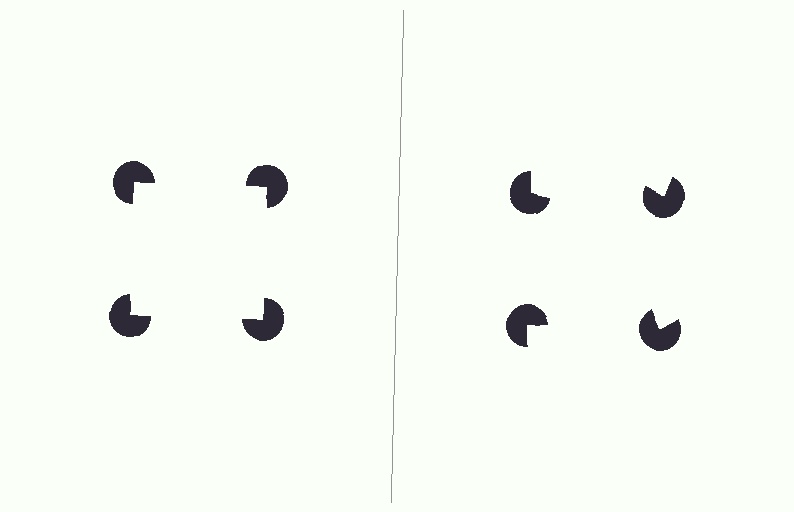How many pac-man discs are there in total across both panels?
8 — 4 on each side.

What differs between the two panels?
The pac-man discs are positioned identically on both sides; only the wedge orientations differ. On the left they align to a square; on the right they are misaligned.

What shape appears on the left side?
An illusory square.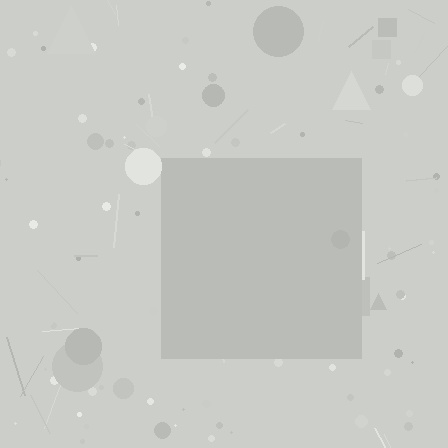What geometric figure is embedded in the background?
A square is embedded in the background.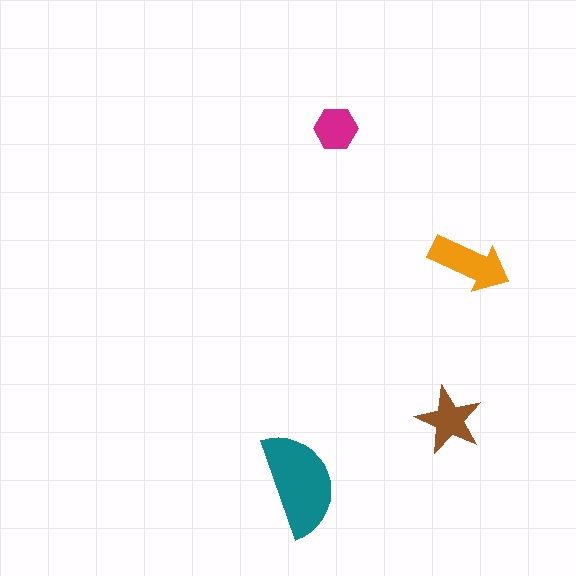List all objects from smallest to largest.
The magenta hexagon, the brown star, the orange arrow, the teal semicircle.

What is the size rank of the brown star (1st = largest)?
3rd.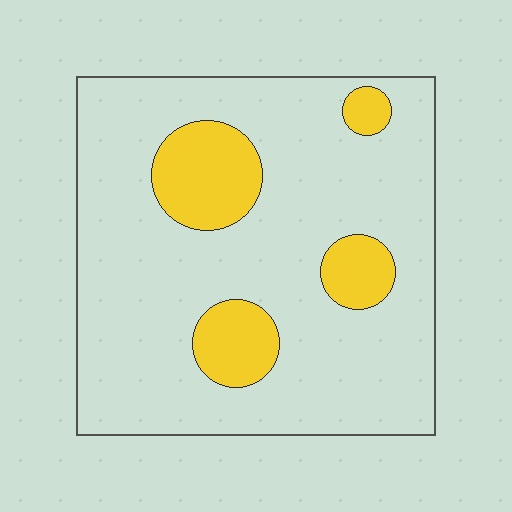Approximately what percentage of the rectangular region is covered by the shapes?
Approximately 15%.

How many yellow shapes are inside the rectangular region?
4.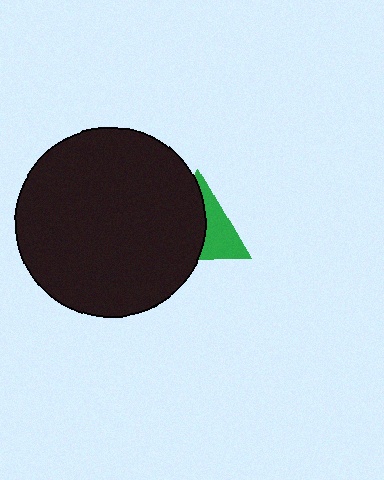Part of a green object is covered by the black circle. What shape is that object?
It is a triangle.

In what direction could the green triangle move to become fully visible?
The green triangle could move right. That would shift it out from behind the black circle entirely.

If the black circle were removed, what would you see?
You would see the complete green triangle.